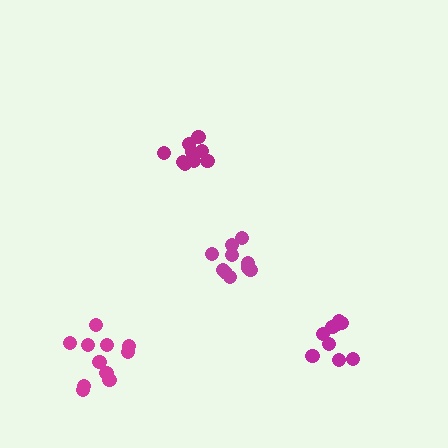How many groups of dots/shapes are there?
There are 4 groups.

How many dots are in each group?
Group 1: 9 dots, Group 2: 9 dots, Group 3: 12 dots, Group 4: 11 dots (41 total).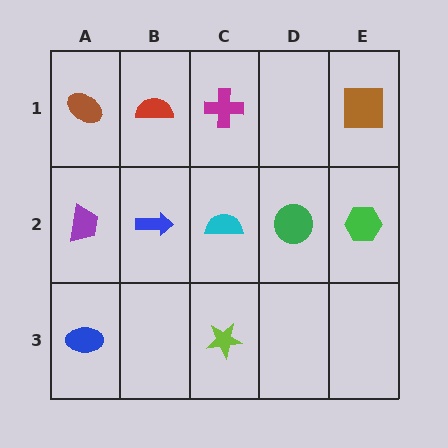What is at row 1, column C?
A magenta cross.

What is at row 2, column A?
A purple trapezoid.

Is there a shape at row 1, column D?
No, that cell is empty.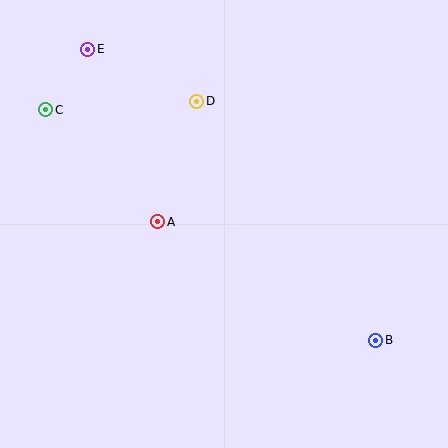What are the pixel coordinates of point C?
Point C is at (46, 110).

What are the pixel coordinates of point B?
Point B is at (376, 340).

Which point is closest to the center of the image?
Point A at (158, 222) is closest to the center.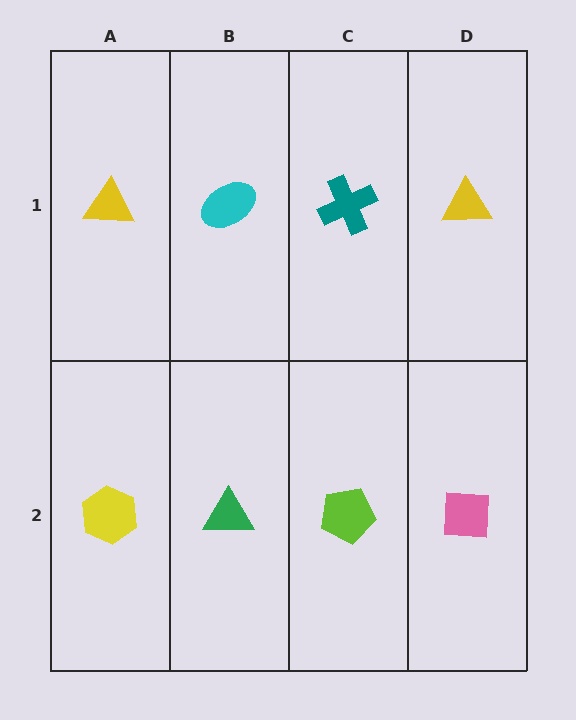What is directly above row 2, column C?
A teal cross.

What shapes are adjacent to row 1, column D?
A pink square (row 2, column D), a teal cross (row 1, column C).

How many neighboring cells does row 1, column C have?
3.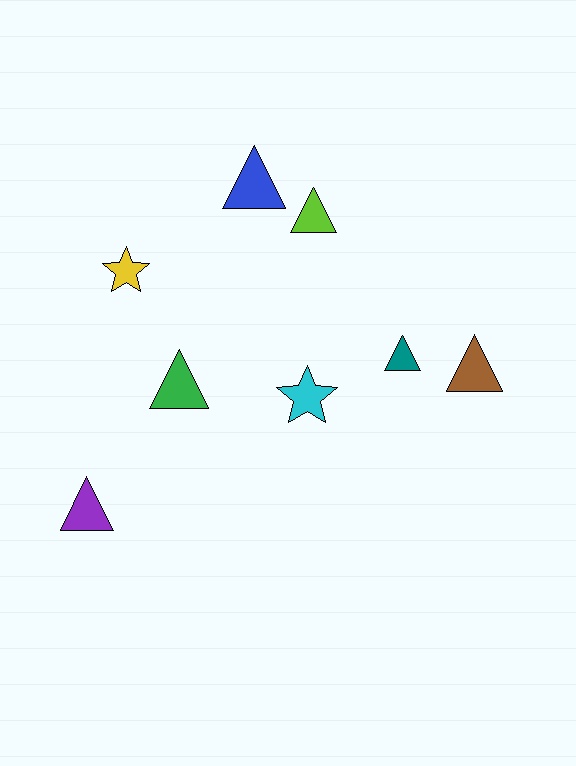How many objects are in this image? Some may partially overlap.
There are 8 objects.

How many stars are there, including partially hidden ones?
There are 2 stars.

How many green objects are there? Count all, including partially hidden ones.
There is 1 green object.